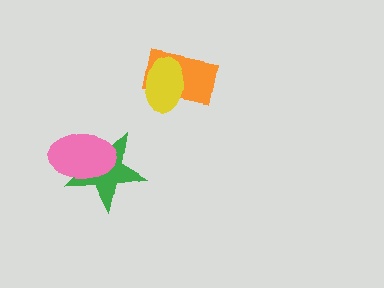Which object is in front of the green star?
The pink ellipse is in front of the green star.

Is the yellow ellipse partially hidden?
No, no other shape covers it.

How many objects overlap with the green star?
1 object overlaps with the green star.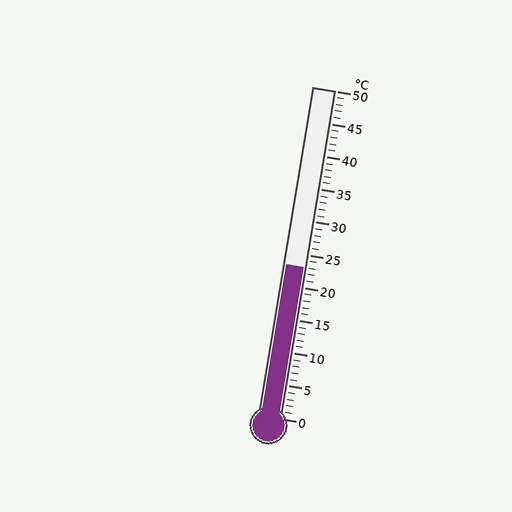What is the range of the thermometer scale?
The thermometer scale ranges from 0°C to 50°C.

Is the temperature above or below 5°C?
The temperature is above 5°C.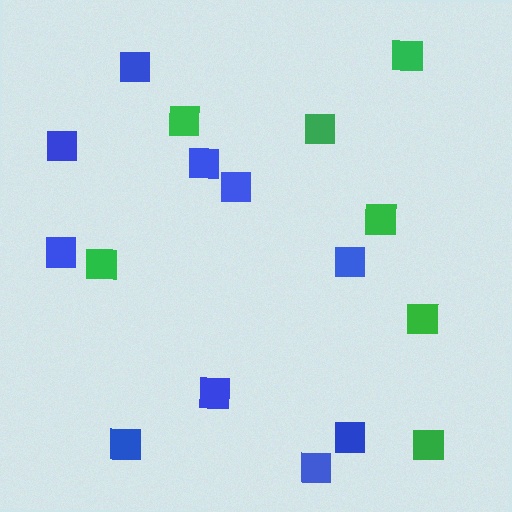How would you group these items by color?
There are 2 groups: one group of blue squares (10) and one group of green squares (7).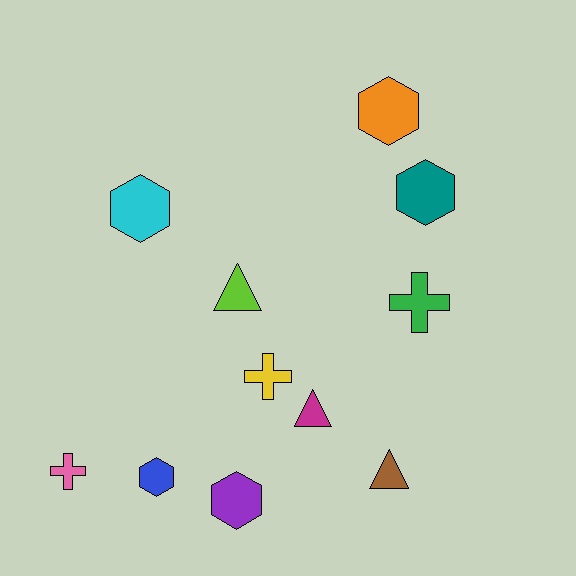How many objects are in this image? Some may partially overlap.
There are 11 objects.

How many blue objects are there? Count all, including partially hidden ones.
There is 1 blue object.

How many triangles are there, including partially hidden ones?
There are 3 triangles.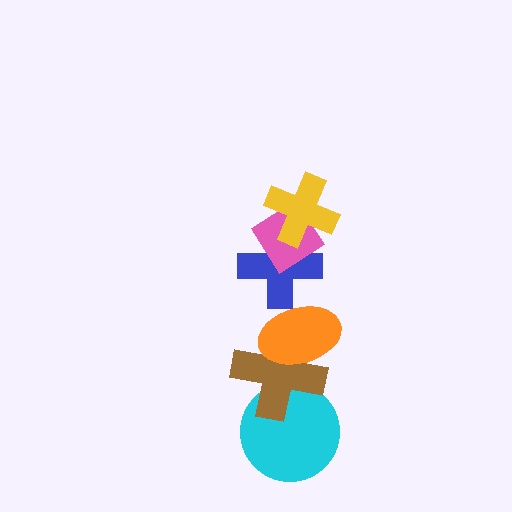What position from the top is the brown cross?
The brown cross is 5th from the top.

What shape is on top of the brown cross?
The orange ellipse is on top of the brown cross.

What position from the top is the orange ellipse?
The orange ellipse is 4th from the top.